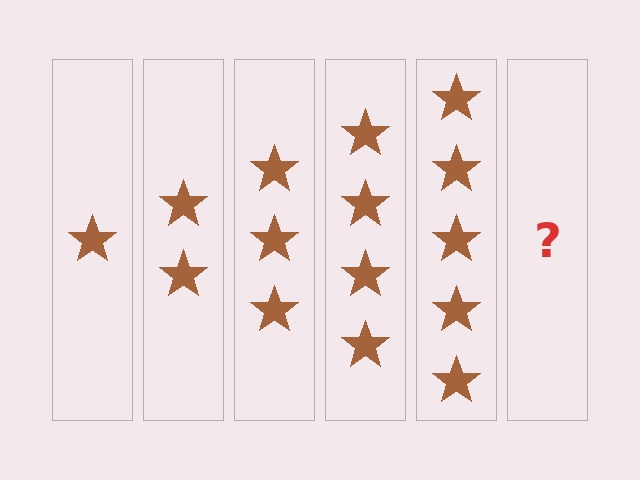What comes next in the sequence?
The next element should be 6 stars.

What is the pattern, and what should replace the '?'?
The pattern is that each step adds one more star. The '?' should be 6 stars.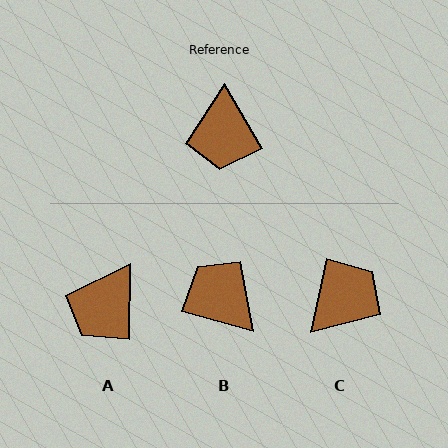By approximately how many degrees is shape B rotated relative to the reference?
Approximately 136 degrees clockwise.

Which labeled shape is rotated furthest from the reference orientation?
C, about 137 degrees away.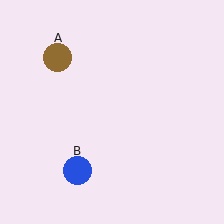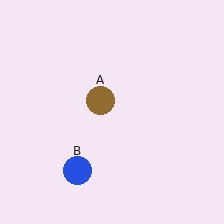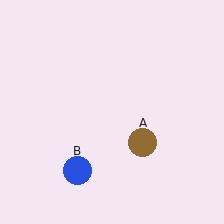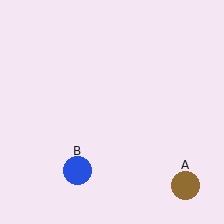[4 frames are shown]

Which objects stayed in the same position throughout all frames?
Blue circle (object B) remained stationary.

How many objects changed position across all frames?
1 object changed position: brown circle (object A).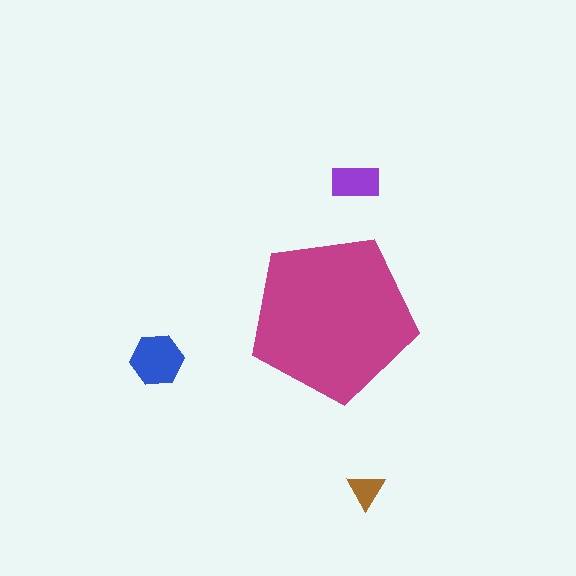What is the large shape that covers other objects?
A magenta pentagon.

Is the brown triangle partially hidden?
No, the brown triangle is fully visible.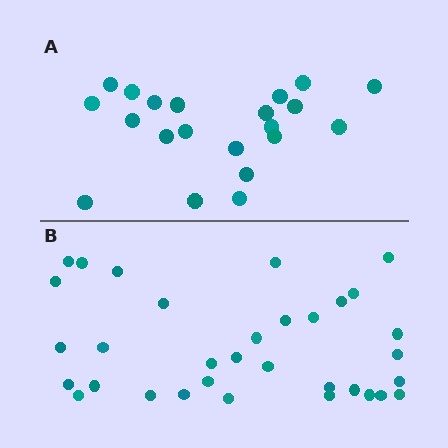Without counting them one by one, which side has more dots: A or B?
Region B (the bottom region) has more dots.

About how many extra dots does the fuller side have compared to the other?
Region B has roughly 12 or so more dots than region A.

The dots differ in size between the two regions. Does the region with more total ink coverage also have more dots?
No. Region A has more total ink coverage because its dots are larger, but region B actually contains more individual dots. Total area can be misleading — the number of items is what matters here.